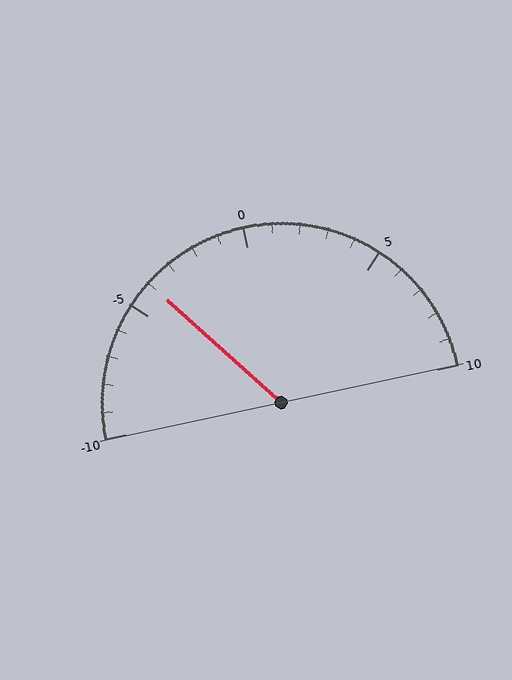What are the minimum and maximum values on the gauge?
The gauge ranges from -10 to 10.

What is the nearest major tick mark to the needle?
The nearest major tick mark is -5.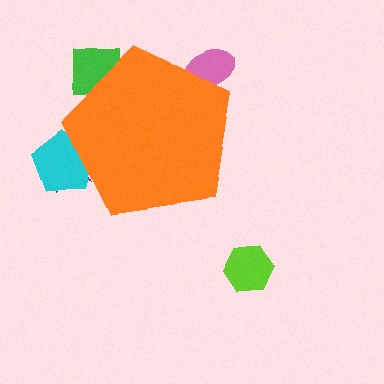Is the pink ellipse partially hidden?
Yes, the pink ellipse is partially hidden behind the orange pentagon.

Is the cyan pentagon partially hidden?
Yes, the cyan pentagon is partially hidden behind the orange pentagon.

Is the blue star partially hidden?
Yes, the blue star is partially hidden behind the orange pentagon.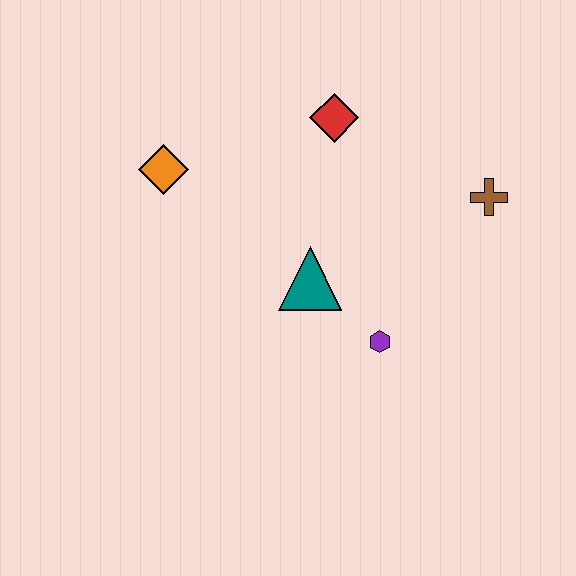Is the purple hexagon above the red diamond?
No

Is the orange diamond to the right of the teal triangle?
No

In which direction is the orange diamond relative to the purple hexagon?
The orange diamond is to the left of the purple hexagon.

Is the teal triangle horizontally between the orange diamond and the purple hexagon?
Yes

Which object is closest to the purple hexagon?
The teal triangle is closest to the purple hexagon.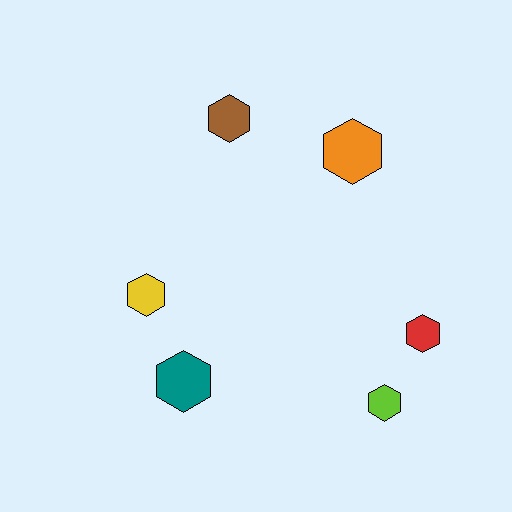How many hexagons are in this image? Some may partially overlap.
There are 6 hexagons.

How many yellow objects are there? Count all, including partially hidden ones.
There is 1 yellow object.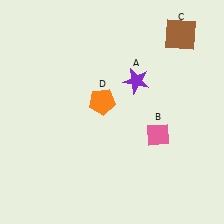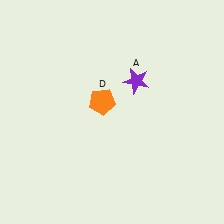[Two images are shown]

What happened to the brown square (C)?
The brown square (C) was removed in Image 2. It was in the top-right area of Image 1.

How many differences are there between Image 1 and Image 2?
There are 2 differences between the two images.